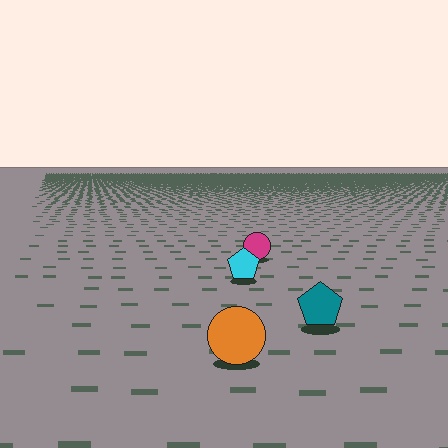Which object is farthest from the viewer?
The magenta circle is farthest from the viewer. It appears smaller and the ground texture around it is denser.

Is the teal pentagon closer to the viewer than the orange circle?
No. The orange circle is closer — you can tell from the texture gradient: the ground texture is coarser near it.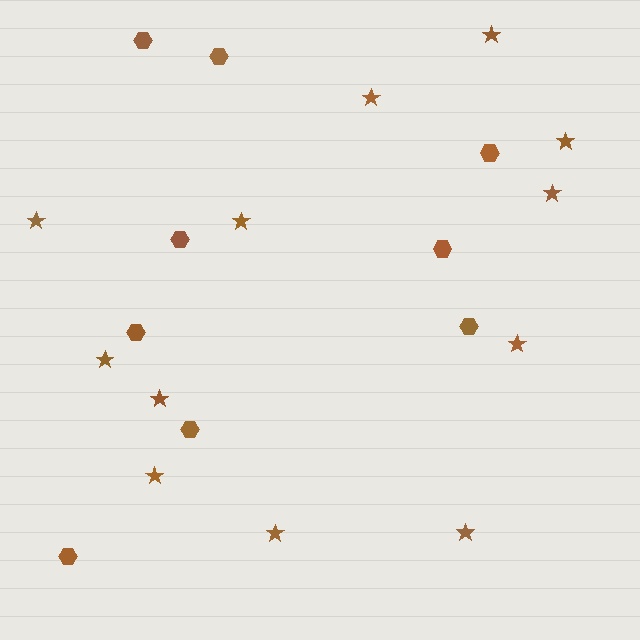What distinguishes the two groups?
There are 2 groups: one group of stars (12) and one group of hexagons (9).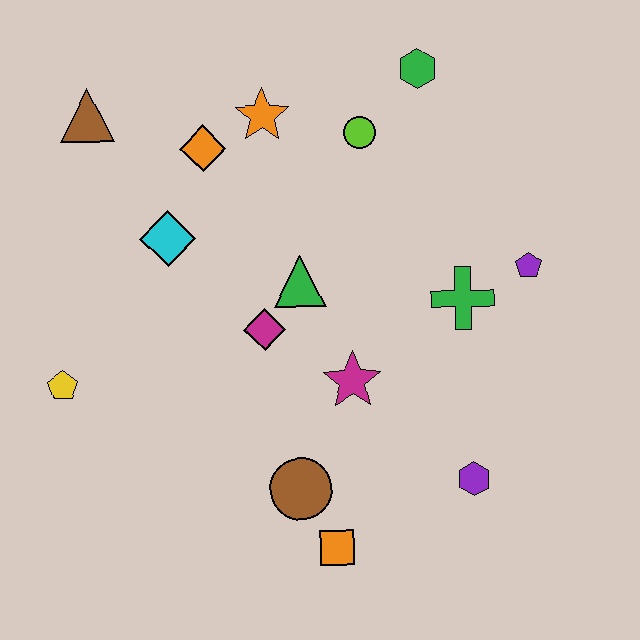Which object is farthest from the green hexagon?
The orange square is farthest from the green hexagon.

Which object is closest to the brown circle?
The orange square is closest to the brown circle.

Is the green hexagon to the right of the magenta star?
Yes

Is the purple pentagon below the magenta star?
No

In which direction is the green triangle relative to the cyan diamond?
The green triangle is to the right of the cyan diamond.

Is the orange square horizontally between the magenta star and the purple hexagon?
No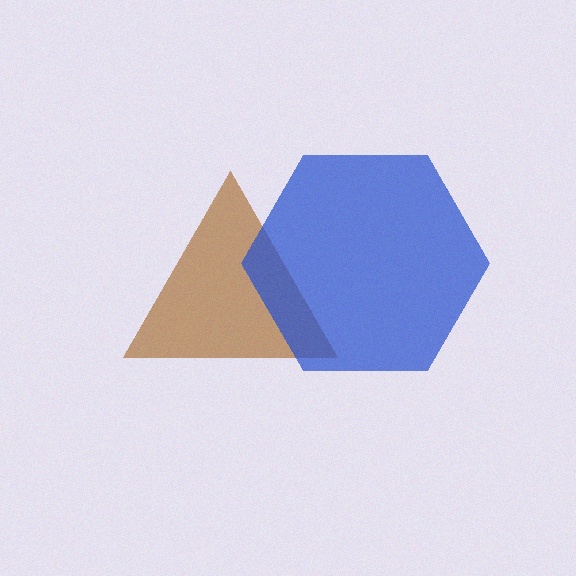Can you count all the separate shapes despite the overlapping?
Yes, there are 2 separate shapes.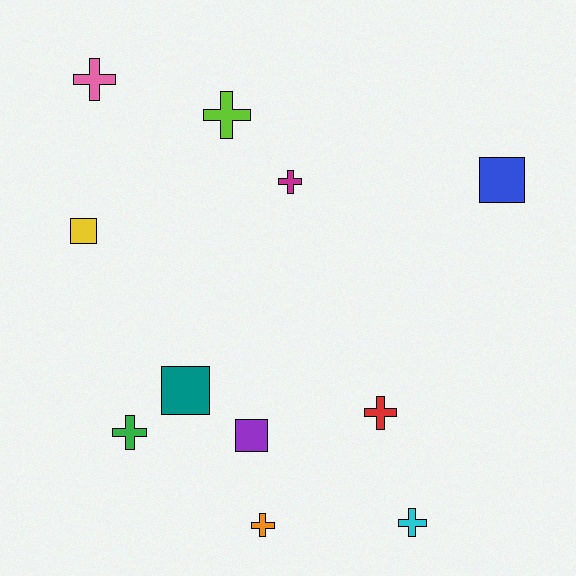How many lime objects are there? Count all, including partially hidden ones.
There is 1 lime object.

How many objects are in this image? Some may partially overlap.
There are 11 objects.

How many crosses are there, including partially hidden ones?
There are 7 crosses.